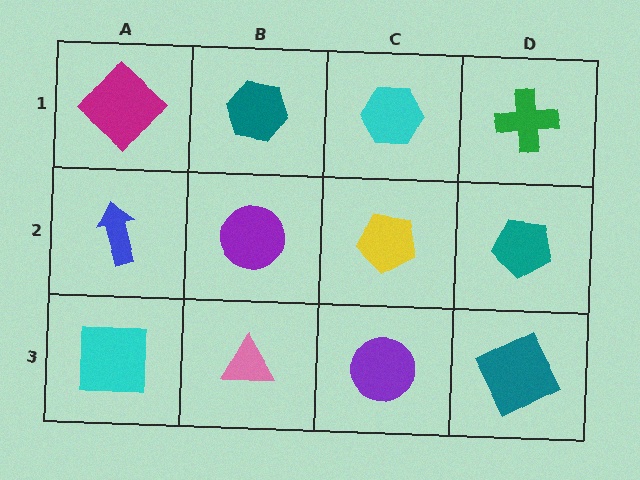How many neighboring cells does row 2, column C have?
4.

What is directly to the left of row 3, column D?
A purple circle.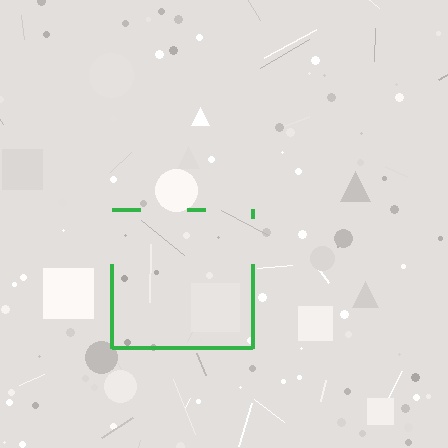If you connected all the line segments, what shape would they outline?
They would outline a square.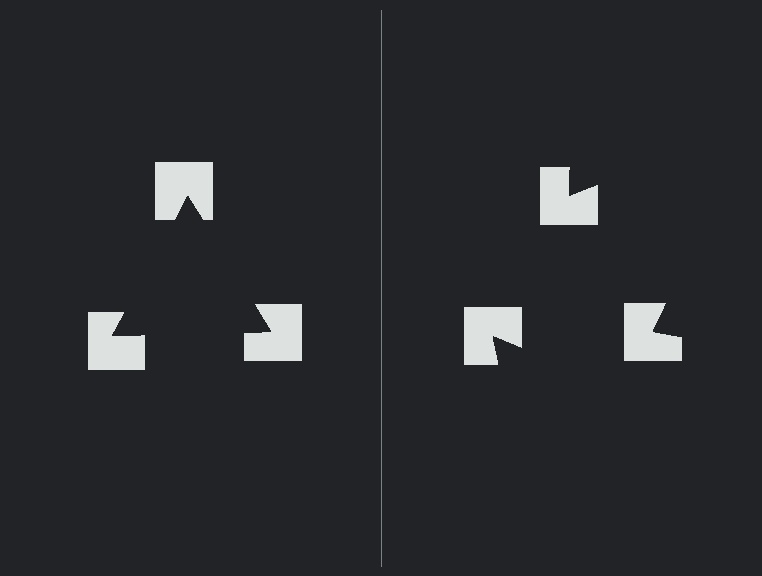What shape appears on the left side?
An illusory triangle.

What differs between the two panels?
The notched squares are positioned identically on both sides; only the wedge orientations differ. On the left they align to a triangle; on the right they are misaligned.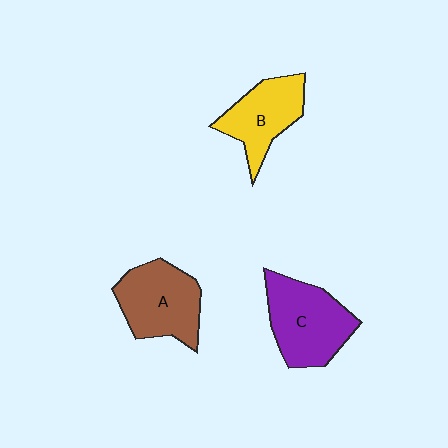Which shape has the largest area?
Shape C (purple).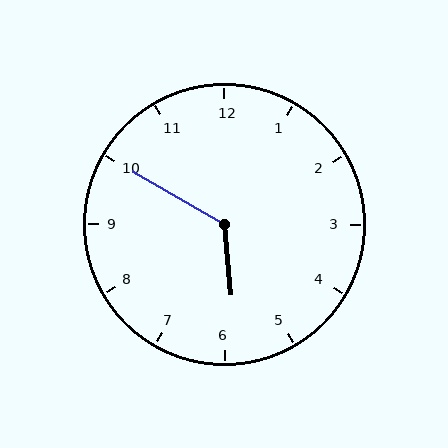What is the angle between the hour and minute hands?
Approximately 125 degrees.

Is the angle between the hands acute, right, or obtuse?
It is obtuse.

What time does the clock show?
5:50.